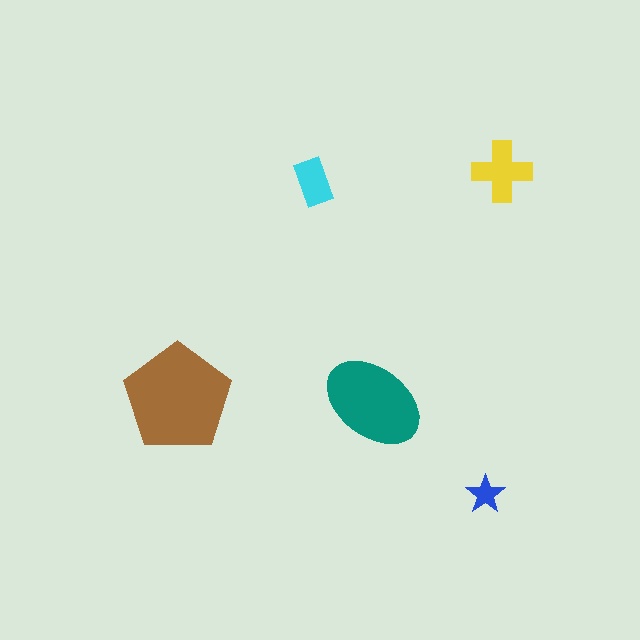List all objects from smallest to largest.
The blue star, the cyan rectangle, the yellow cross, the teal ellipse, the brown pentagon.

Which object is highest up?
The yellow cross is topmost.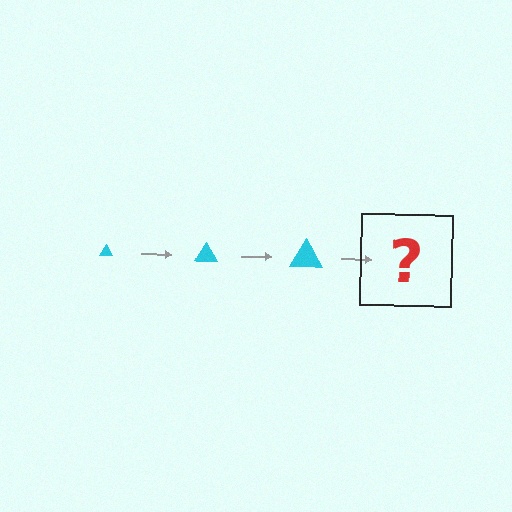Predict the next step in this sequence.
The next step is a cyan triangle, larger than the previous one.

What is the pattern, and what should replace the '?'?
The pattern is that the triangle gets progressively larger each step. The '?' should be a cyan triangle, larger than the previous one.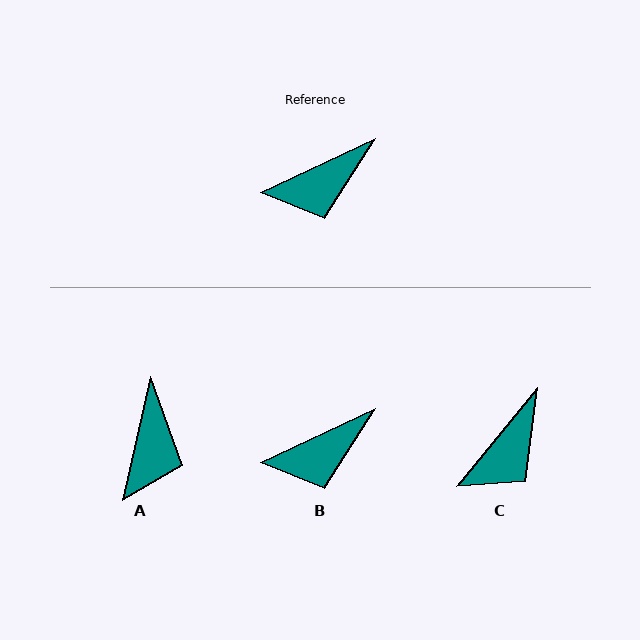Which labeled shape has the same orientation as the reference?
B.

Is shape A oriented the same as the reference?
No, it is off by about 52 degrees.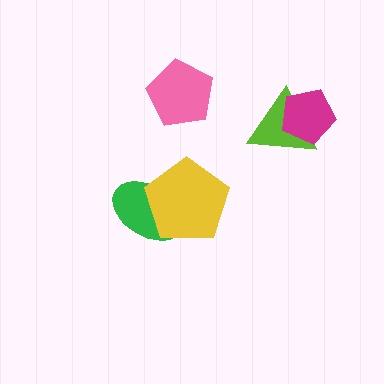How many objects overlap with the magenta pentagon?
1 object overlaps with the magenta pentagon.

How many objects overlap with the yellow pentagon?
1 object overlaps with the yellow pentagon.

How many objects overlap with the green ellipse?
1 object overlaps with the green ellipse.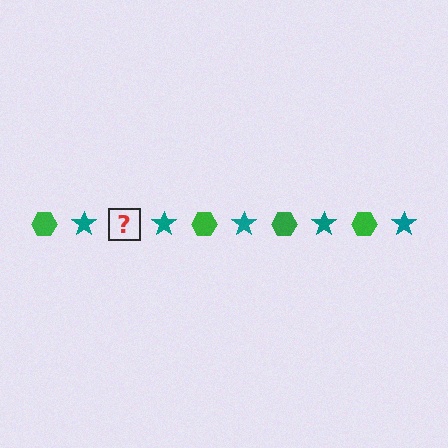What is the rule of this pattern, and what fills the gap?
The rule is that the pattern alternates between green hexagon and teal star. The gap should be filled with a green hexagon.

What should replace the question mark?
The question mark should be replaced with a green hexagon.